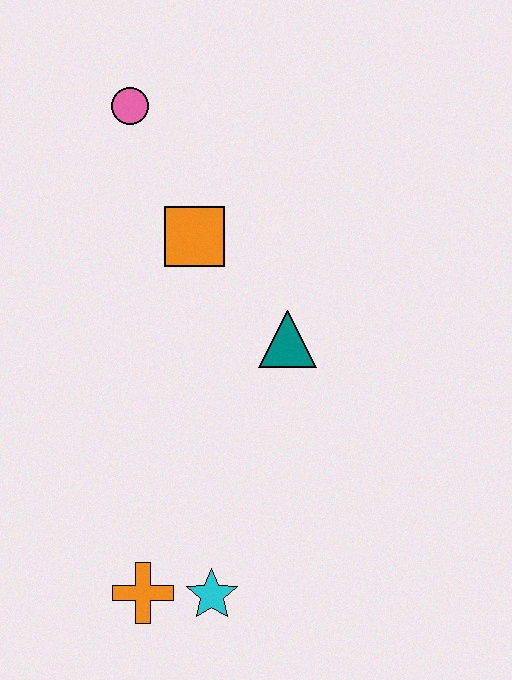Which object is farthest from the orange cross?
The pink circle is farthest from the orange cross.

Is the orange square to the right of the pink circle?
Yes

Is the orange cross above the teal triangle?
No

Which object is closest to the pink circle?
The orange square is closest to the pink circle.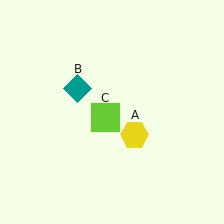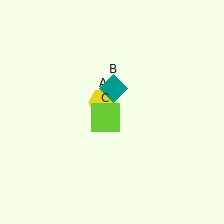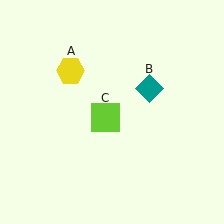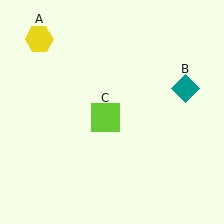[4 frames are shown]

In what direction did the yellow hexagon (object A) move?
The yellow hexagon (object A) moved up and to the left.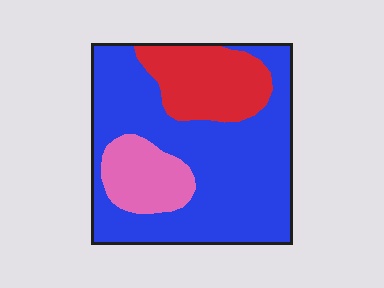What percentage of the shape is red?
Red takes up about one fifth (1/5) of the shape.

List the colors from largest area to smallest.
From largest to smallest: blue, red, pink.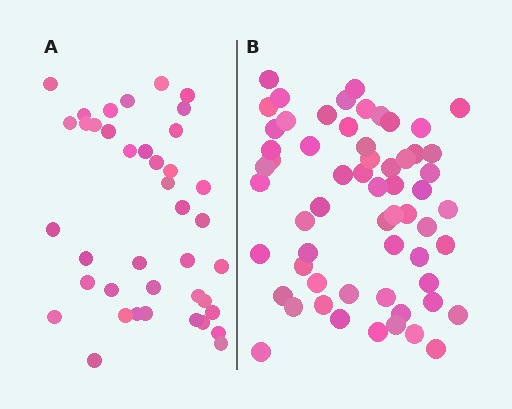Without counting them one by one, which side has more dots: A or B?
Region B (the right region) has more dots.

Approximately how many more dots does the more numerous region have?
Region B has approximately 20 more dots than region A.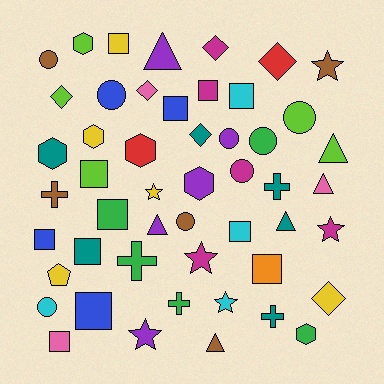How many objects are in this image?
There are 50 objects.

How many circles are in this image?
There are 8 circles.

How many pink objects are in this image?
There are 3 pink objects.